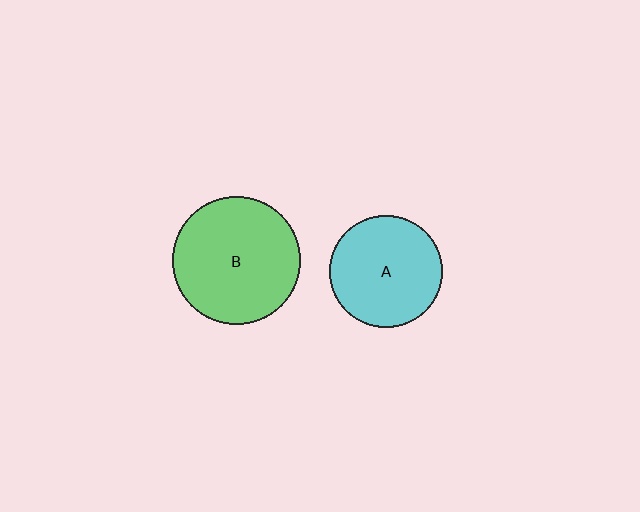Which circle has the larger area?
Circle B (green).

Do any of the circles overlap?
No, none of the circles overlap.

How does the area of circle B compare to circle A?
Approximately 1.3 times.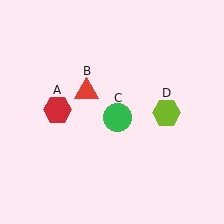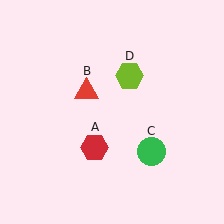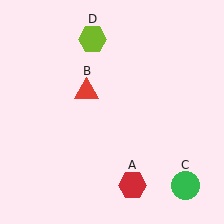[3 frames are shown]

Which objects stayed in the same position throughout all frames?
Red triangle (object B) remained stationary.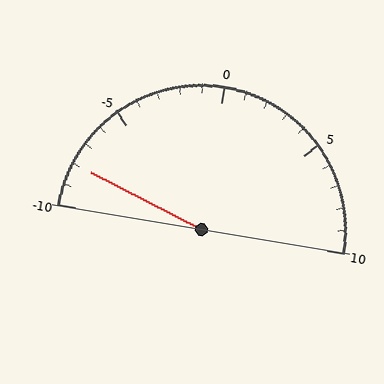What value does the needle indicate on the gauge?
The needle indicates approximately -8.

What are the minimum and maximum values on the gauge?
The gauge ranges from -10 to 10.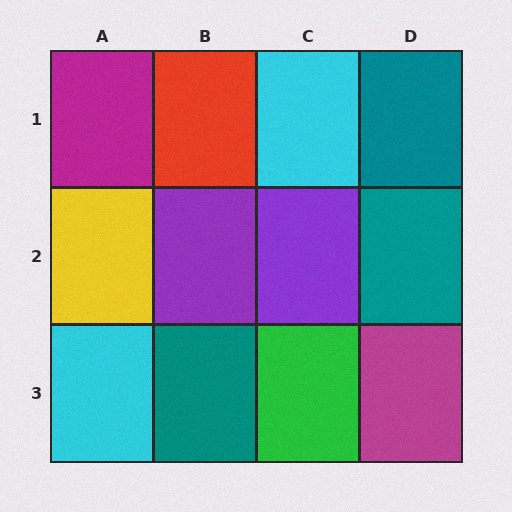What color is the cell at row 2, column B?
Purple.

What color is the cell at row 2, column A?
Yellow.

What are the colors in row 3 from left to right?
Cyan, teal, green, magenta.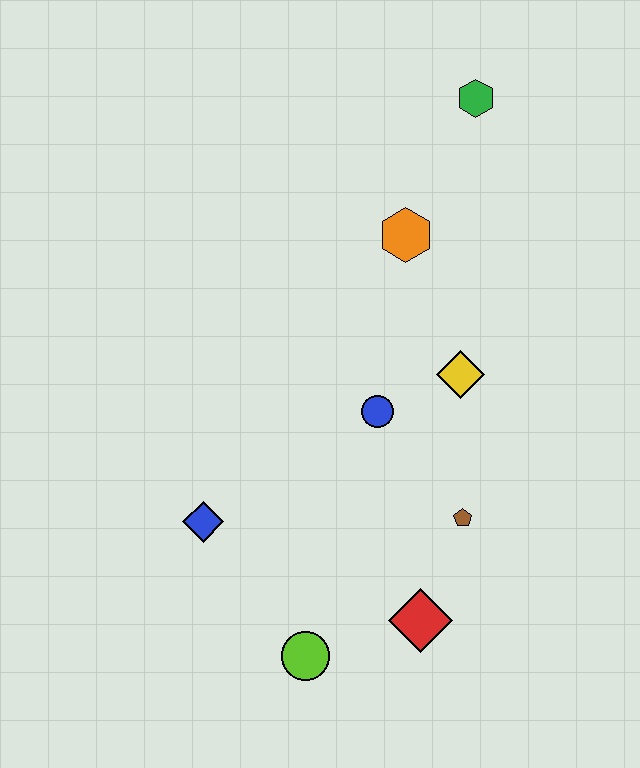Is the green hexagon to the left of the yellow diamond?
No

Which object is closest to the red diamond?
The brown pentagon is closest to the red diamond.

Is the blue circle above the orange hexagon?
No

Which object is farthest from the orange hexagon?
The lime circle is farthest from the orange hexagon.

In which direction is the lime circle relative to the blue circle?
The lime circle is below the blue circle.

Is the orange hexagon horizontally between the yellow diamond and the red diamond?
No